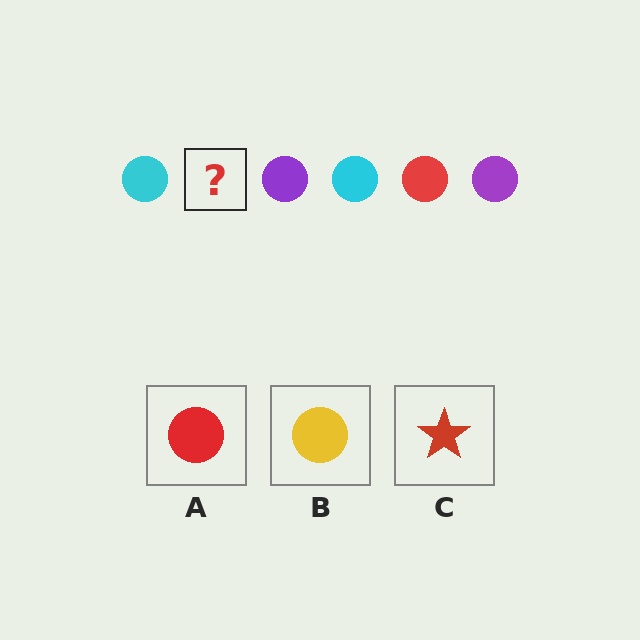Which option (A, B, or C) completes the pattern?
A.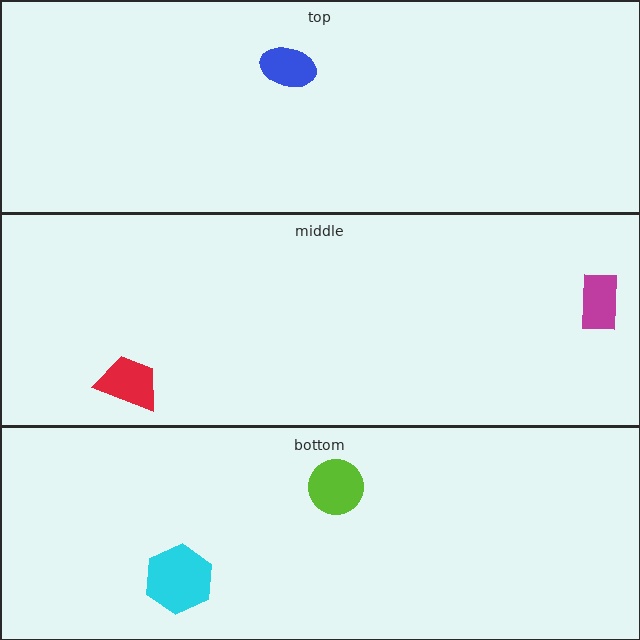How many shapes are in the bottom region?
2.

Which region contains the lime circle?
The bottom region.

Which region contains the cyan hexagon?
The bottom region.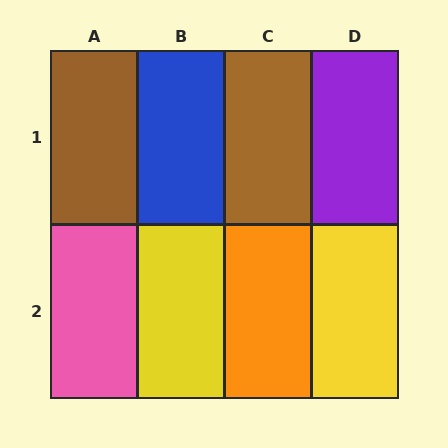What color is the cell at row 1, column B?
Blue.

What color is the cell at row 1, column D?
Purple.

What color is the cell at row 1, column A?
Brown.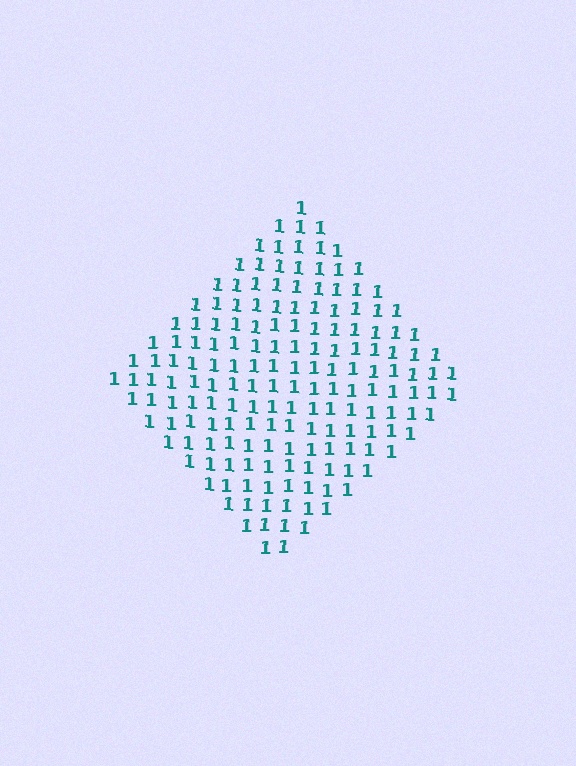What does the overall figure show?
The overall figure shows a diamond.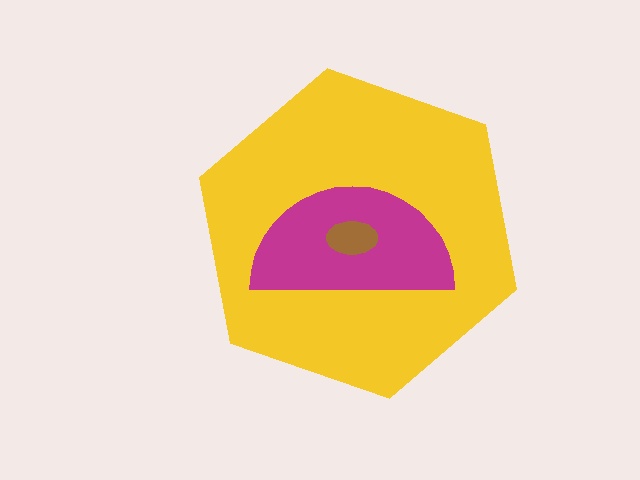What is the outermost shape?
The yellow hexagon.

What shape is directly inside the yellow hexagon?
The magenta semicircle.